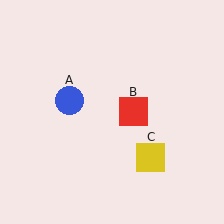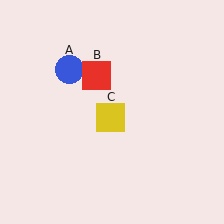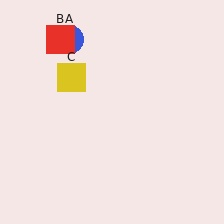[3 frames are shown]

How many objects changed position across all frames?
3 objects changed position: blue circle (object A), red square (object B), yellow square (object C).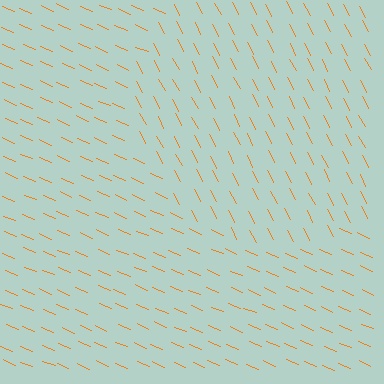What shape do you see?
I see a circle.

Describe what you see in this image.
The image is filled with small orange line segments. A circle region in the image has lines oriented differently from the surrounding lines, creating a visible texture boundary.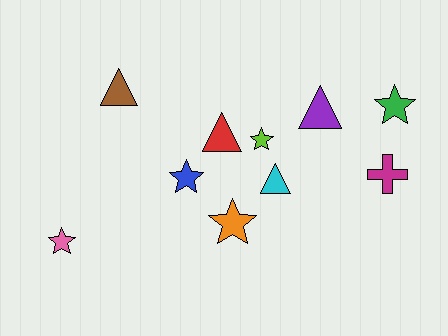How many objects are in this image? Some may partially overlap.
There are 10 objects.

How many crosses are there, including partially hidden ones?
There is 1 cross.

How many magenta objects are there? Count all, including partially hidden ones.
There is 1 magenta object.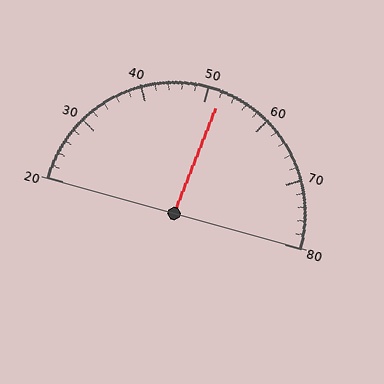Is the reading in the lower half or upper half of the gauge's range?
The reading is in the upper half of the range (20 to 80).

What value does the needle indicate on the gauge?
The needle indicates approximately 52.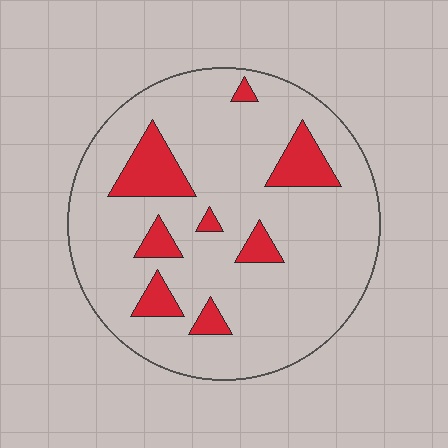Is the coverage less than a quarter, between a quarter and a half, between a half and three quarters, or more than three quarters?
Less than a quarter.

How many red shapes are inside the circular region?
8.